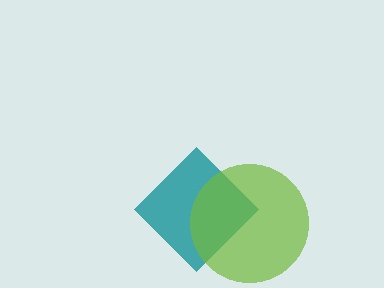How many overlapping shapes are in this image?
There are 2 overlapping shapes in the image.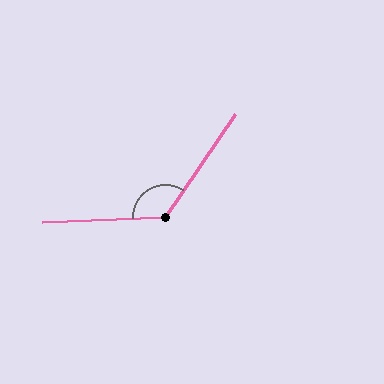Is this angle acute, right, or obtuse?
It is obtuse.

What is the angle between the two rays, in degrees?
Approximately 126 degrees.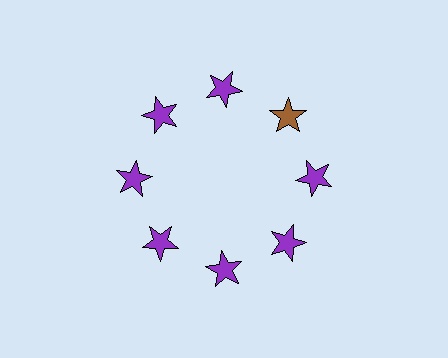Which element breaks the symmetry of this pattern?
The brown star at roughly the 2 o'clock position breaks the symmetry. All other shapes are purple stars.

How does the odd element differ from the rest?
It has a different color: brown instead of purple.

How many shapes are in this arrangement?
There are 8 shapes arranged in a ring pattern.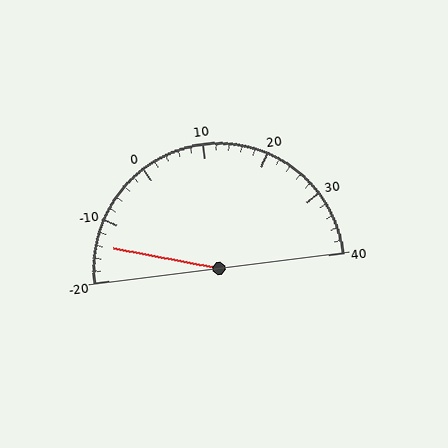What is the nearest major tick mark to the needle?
The nearest major tick mark is -10.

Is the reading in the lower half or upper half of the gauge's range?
The reading is in the lower half of the range (-20 to 40).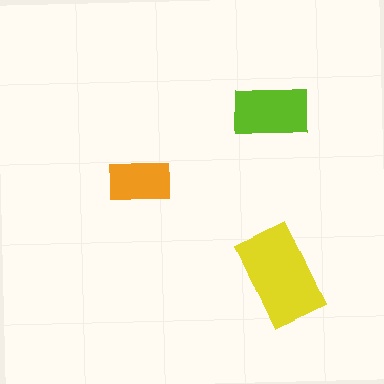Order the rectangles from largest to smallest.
the yellow one, the lime one, the orange one.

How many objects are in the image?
There are 3 objects in the image.